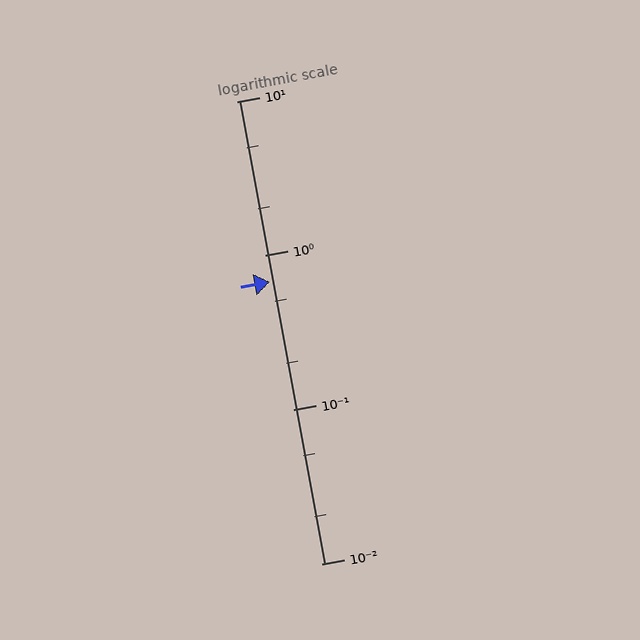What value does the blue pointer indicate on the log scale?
The pointer indicates approximately 0.67.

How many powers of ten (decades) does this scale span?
The scale spans 3 decades, from 0.01 to 10.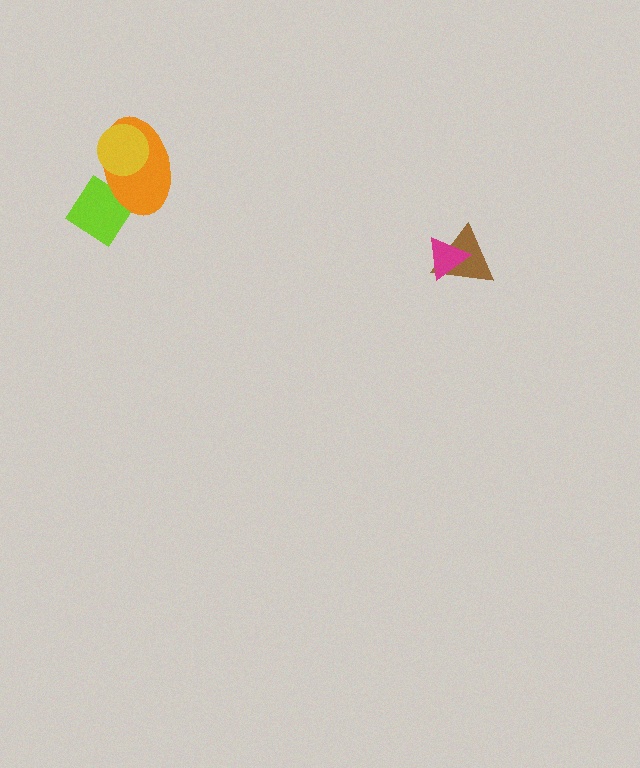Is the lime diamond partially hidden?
Yes, it is partially covered by another shape.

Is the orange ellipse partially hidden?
Yes, it is partially covered by another shape.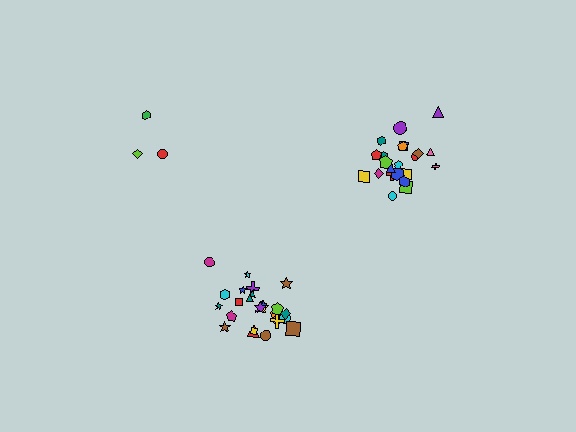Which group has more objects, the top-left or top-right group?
The top-right group.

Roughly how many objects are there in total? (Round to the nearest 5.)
Roughly 50 objects in total.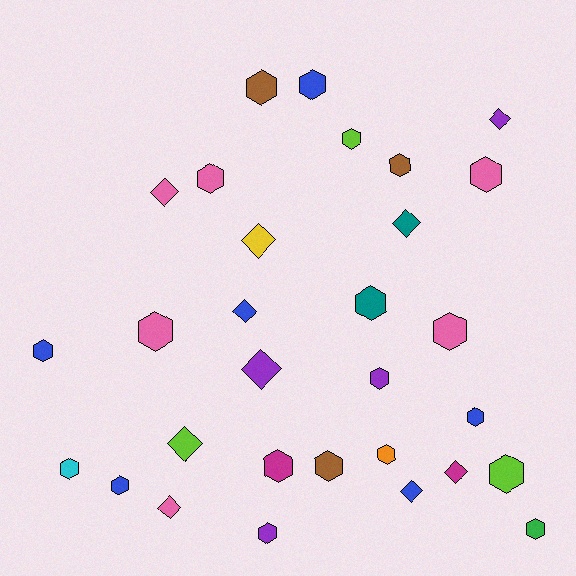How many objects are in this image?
There are 30 objects.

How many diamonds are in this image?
There are 10 diamonds.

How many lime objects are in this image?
There are 3 lime objects.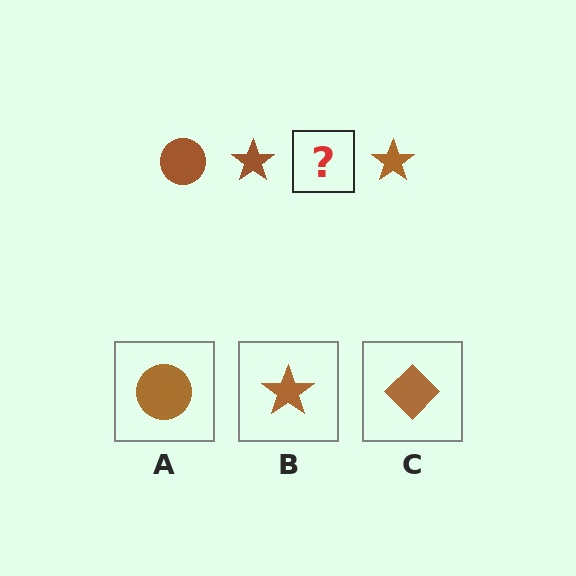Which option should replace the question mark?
Option A.